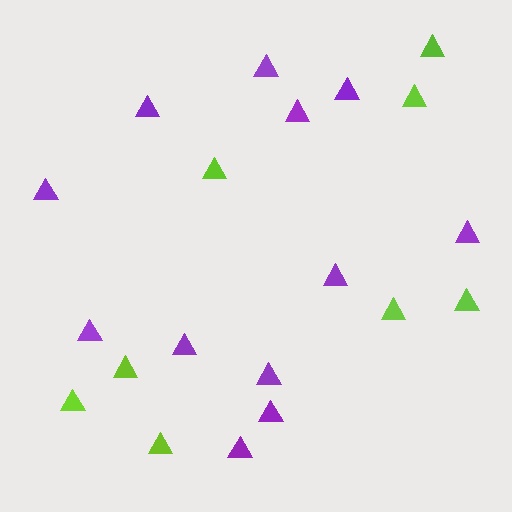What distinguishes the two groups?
There are 2 groups: one group of lime triangles (8) and one group of purple triangles (12).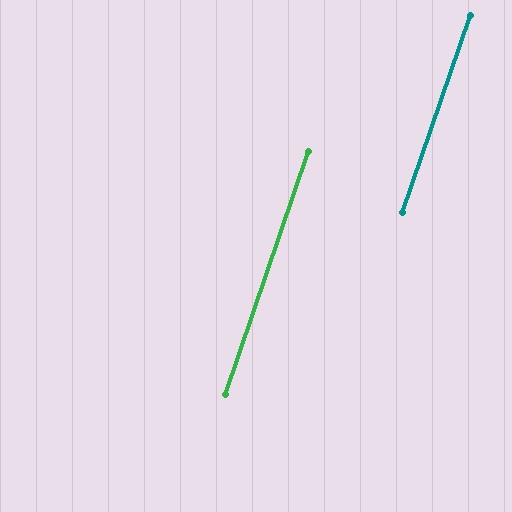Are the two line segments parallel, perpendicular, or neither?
Parallel — their directions differ by only 0.2°.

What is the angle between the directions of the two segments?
Approximately 0 degrees.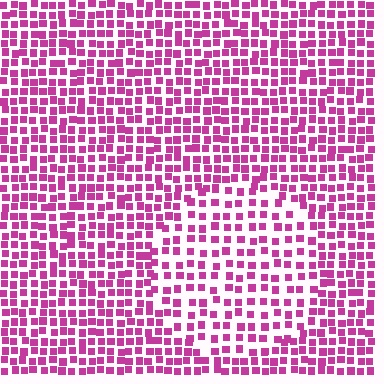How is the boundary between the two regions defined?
The boundary is defined by a change in element density (approximately 1.6x ratio). All elements are the same color, size, and shape.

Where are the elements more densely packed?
The elements are more densely packed outside the circle boundary.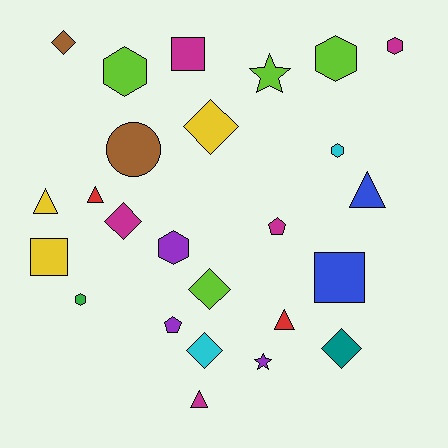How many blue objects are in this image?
There are 2 blue objects.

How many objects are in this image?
There are 25 objects.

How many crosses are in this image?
There are no crosses.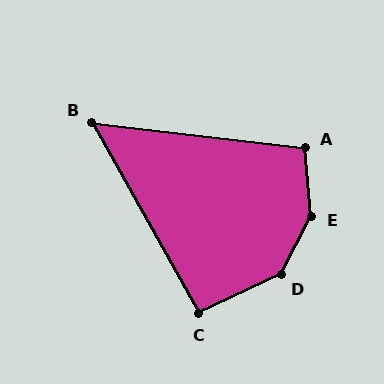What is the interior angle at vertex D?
Approximately 142 degrees (obtuse).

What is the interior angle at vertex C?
Approximately 94 degrees (approximately right).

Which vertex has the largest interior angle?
E, at approximately 148 degrees.